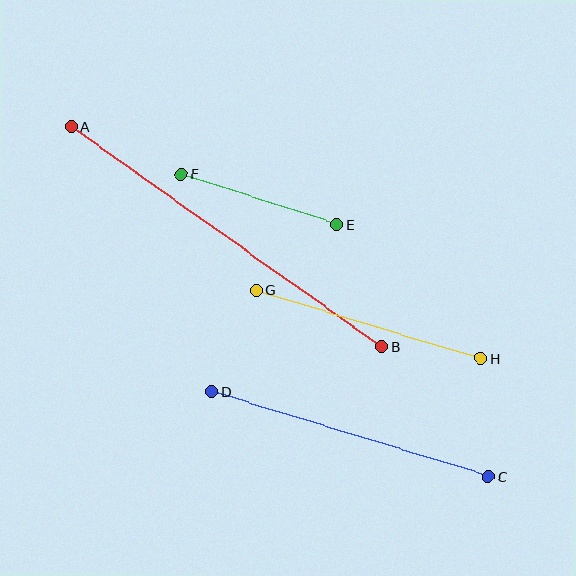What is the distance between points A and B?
The distance is approximately 381 pixels.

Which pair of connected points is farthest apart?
Points A and B are farthest apart.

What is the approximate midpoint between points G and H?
The midpoint is at approximately (369, 324) pixels.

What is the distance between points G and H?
The distance is approximately 235 pixels.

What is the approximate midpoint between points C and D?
The midpoint is at approximately (350, 434) pixels.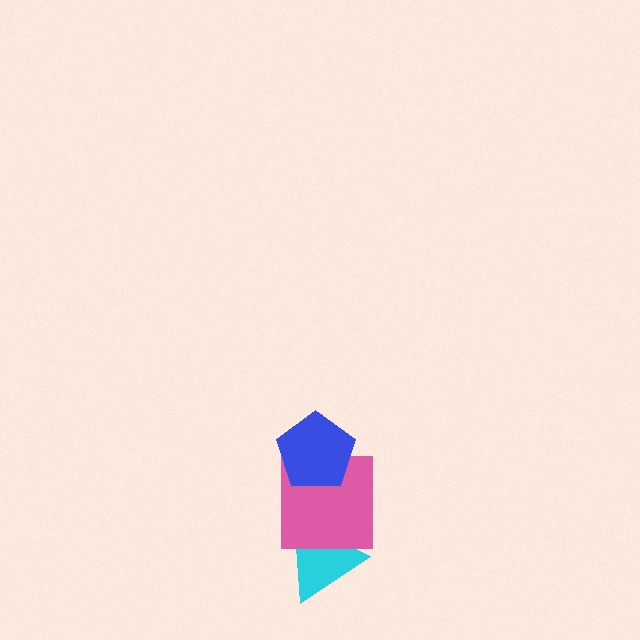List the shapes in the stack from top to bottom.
From top to bottom: the blue pentagon, the pink square, the cyan triangle.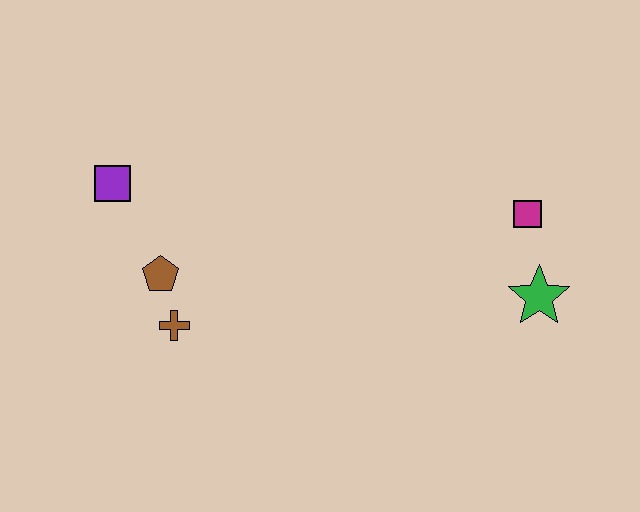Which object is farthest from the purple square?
The green star is farthest from the purple square.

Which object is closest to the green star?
The magenta square is closest to the green star.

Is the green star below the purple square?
Yes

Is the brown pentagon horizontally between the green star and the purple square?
Yes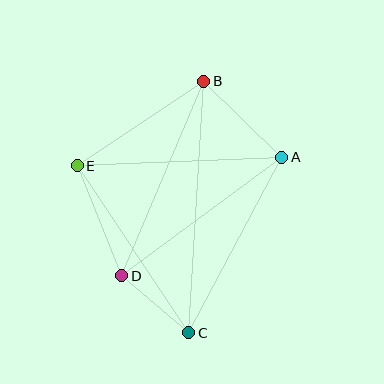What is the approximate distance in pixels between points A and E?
The distance between A and E is approximately 205 pixels.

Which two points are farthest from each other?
Points B and C are farthest from each other.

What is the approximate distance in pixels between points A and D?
The distance between A and D is approximately 199 pixels.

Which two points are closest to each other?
Points C and D are closest to each other.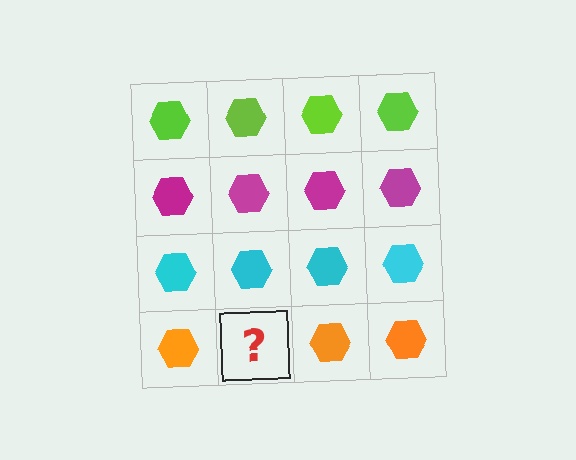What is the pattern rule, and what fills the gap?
The rule is that each row has a consistent color. The gap should be filled with an orange hexagon.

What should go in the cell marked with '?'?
The missing cell should contain an orange hexagon.